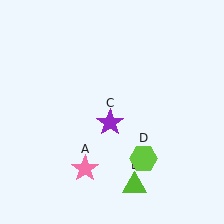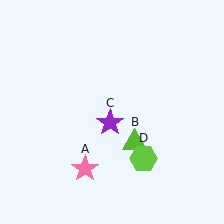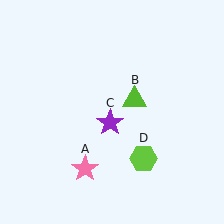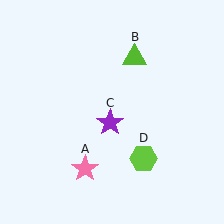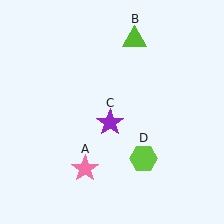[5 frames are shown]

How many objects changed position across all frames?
1 object changed position: lime triangle (object B).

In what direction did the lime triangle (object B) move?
The lime triangle (object B) moved up.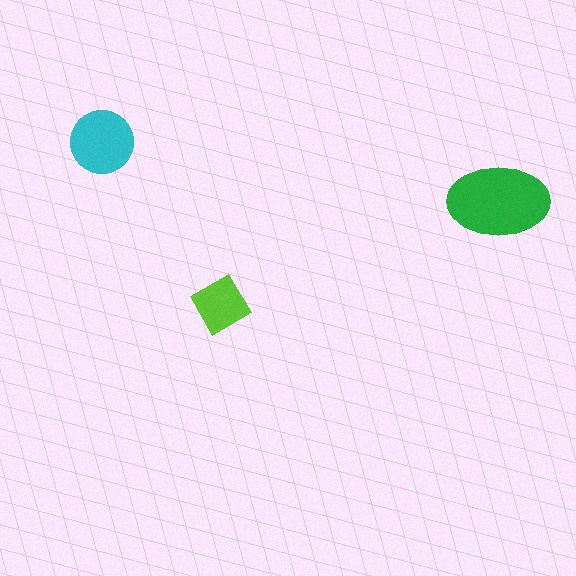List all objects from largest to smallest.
The green ellipse, the cyan circle, the lime diamond.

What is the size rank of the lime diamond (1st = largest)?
3rd.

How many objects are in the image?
There are 3 objects in the image.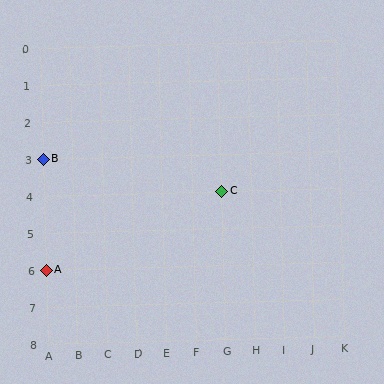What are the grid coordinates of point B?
Point B is at grid coordinates (A, 3).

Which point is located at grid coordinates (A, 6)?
Point A is at (A, 6).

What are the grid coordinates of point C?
Point C is at grid coordinates (G, 4).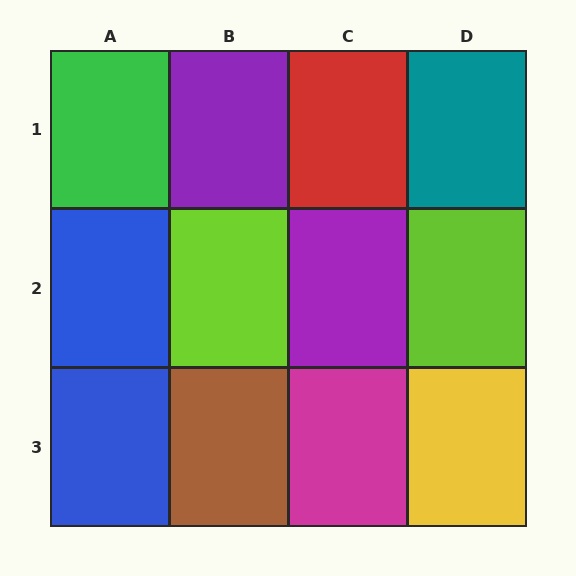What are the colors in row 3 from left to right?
Blue, brown, magenta, yellow.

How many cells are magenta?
1 cell is magenta.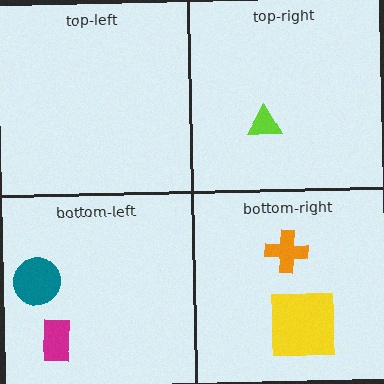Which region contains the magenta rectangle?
The bottom-left region.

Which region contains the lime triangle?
The top-right region.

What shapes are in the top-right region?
The lime triangle.